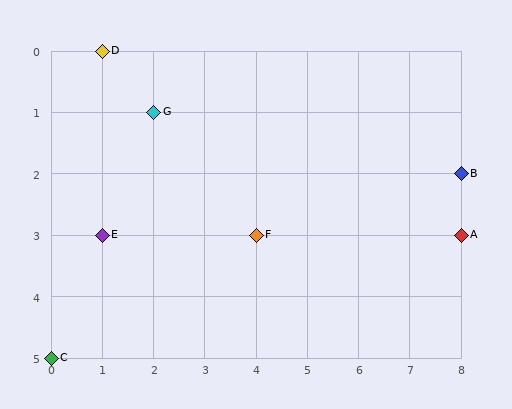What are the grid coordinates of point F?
Point F is at grid coordinates (4, 3).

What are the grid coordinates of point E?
Point E is at grid coordinates (1, 3).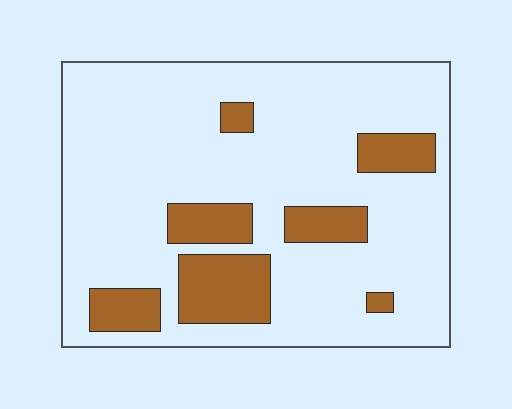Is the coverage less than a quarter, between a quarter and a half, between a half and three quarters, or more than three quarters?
Less than a quarter.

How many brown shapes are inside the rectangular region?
7.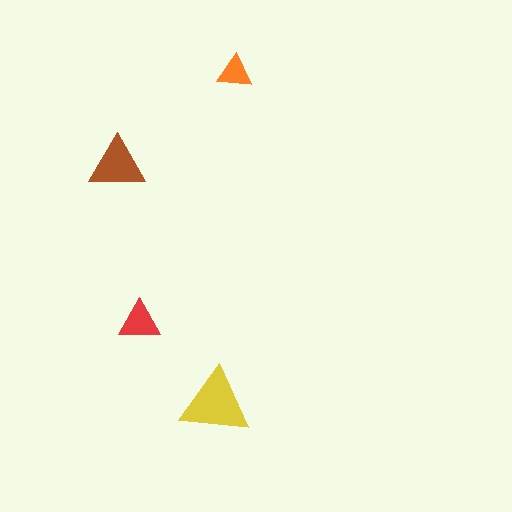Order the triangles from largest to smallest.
the yellow one, the brown one, the red one, the orange one.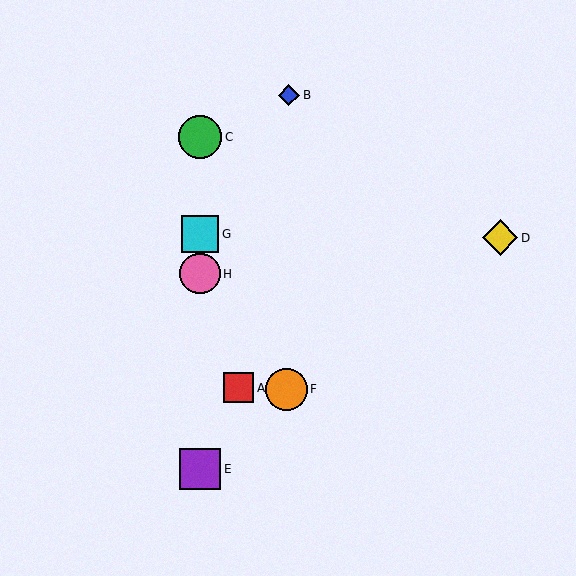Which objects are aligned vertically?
Objects C, E, G, H are aligned vertically.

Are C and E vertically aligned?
Yes, both are at x≈200.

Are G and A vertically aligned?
No, G is at x≈200 and A is at x≈239.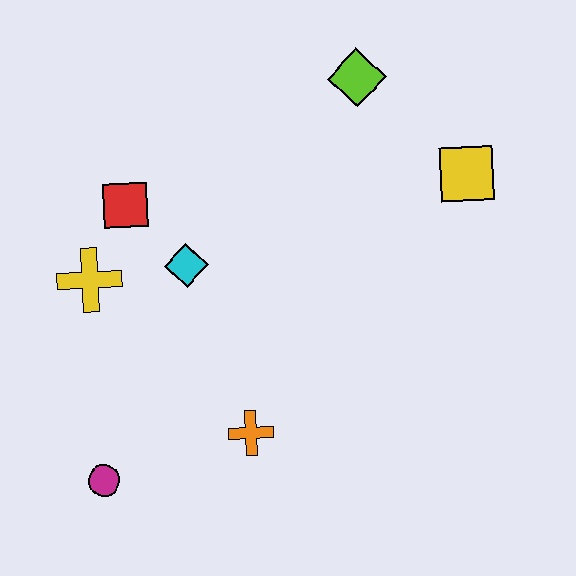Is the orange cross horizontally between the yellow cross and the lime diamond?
Yes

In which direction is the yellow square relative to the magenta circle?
The yellow square is to the right of the magenta circle.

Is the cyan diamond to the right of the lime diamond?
No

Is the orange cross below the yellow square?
Yes